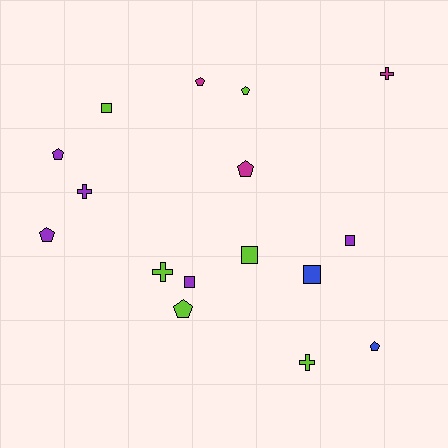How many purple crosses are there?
There is 1 purple cross.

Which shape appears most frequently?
Pentagon, with 7 objects.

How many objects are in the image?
There are 16 objects.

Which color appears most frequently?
Lime, with 6 objects.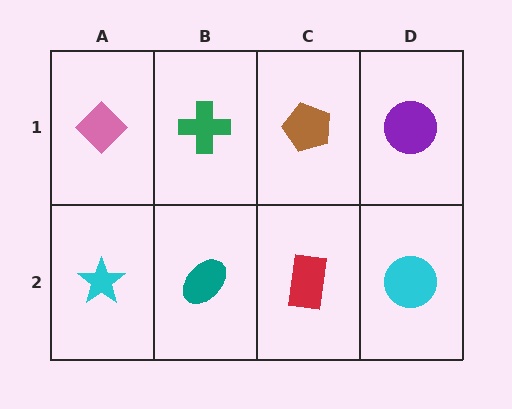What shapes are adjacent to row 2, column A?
A pink diamond (row 1, column A), a teal ellipse (row 2, column B).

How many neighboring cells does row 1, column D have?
2.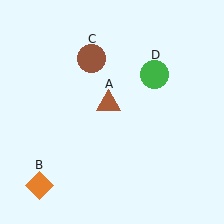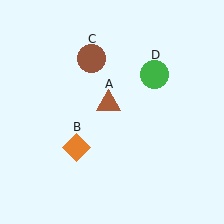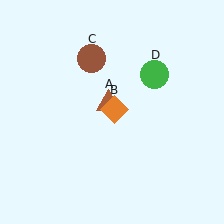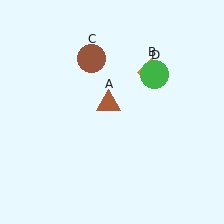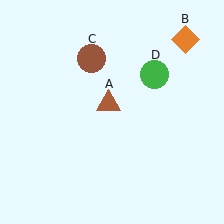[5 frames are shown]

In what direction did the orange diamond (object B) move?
The orange diamond (object B) moved up and to the right.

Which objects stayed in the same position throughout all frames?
Brown triangle (object A) and brown circle (object C) and green circle (object D) remained stationary.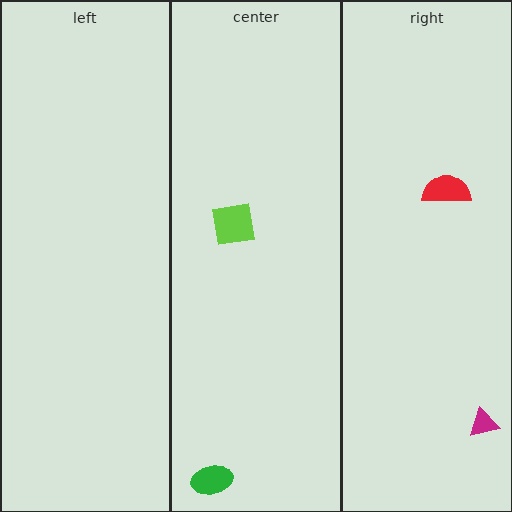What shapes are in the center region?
The lime square, the green ellipse.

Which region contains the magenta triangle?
The right region.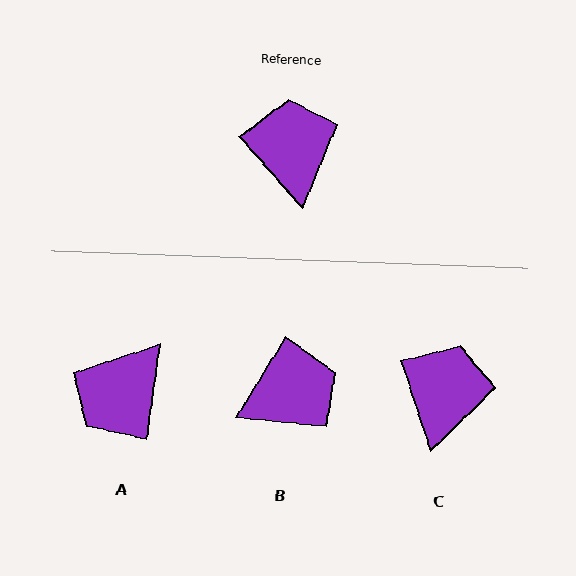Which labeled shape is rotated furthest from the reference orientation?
A, about 131 degrees away.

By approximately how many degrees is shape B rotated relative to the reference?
Approximately 73 degrees clockwise.